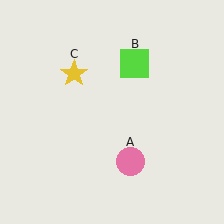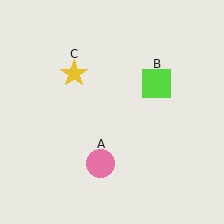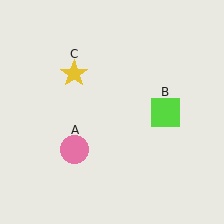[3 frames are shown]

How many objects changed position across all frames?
2 objects changed position: pink circle (object A), lime square (object B).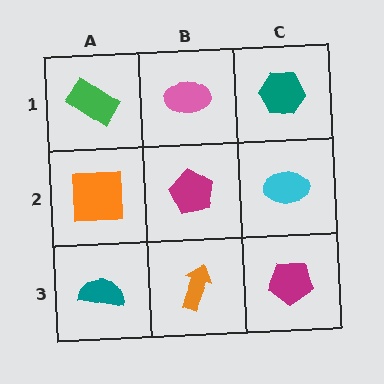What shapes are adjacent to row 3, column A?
An orange square (row 2, column A), an orange arrow (row 3, column B).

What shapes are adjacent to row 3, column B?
A magenta pentagon (row 2, column B), a teal semicircle (row 3, column A), a magenta pentagon (row 3, column C).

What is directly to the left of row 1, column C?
A pink ellipse.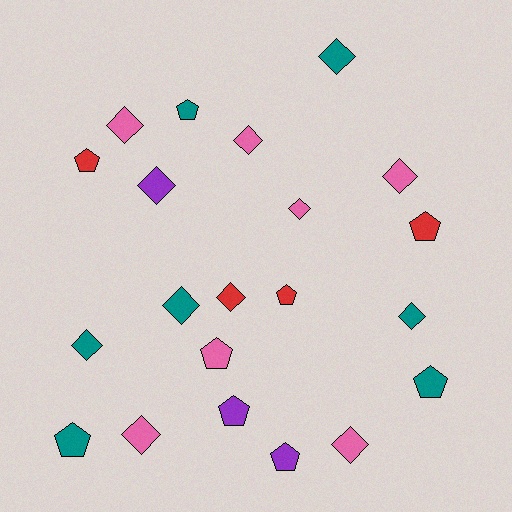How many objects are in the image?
There are 21 objects.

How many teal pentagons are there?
There are 3 teal pentagons.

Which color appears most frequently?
Teal, with 7 objects.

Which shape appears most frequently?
Diamond, with 12 objects.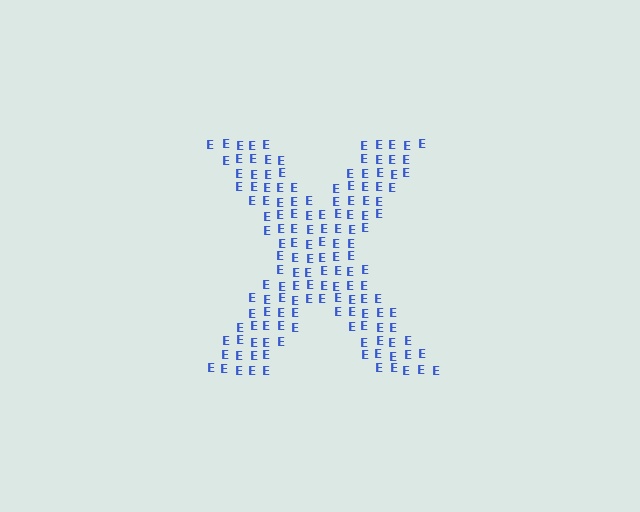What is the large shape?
The large shape is the letter X.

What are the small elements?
The small elements are letter E's.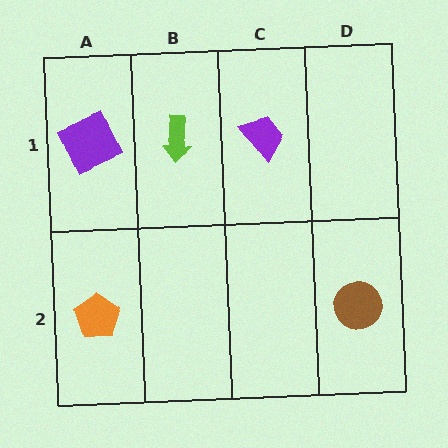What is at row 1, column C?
A purple trapezoid.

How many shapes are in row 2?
2 shapes.